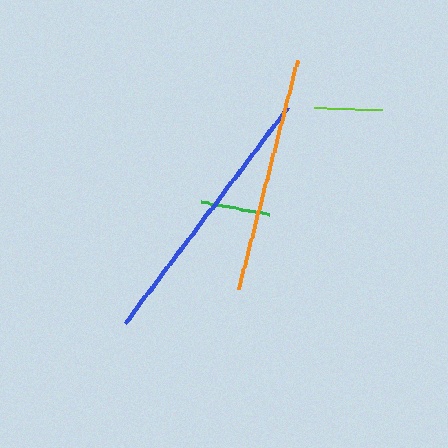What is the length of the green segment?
The green segment is approximately 70 pixels long.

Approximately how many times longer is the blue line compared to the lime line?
The blue line is approximately 4.0 times the length of the lime line.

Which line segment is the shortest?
The lime line is the shortest at approximately 67 pixels.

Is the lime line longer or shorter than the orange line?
The orange line is longer than the lime line.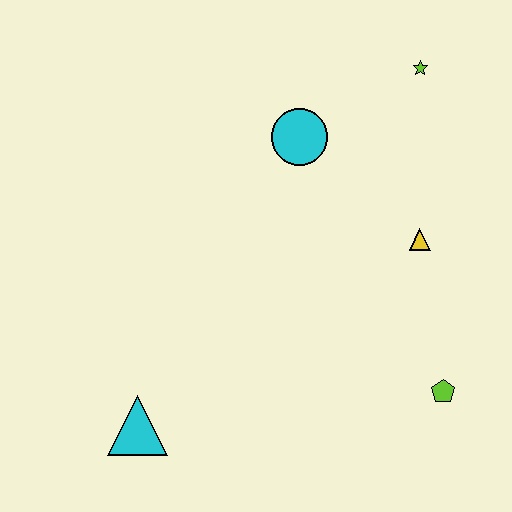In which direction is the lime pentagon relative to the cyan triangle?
The lime pentagon is to the right of the cyan triangle.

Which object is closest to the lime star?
The cyan circle is closest to the lime star.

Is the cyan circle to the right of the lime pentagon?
No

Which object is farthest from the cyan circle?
The cyan triangle is farthest from the cyan circle.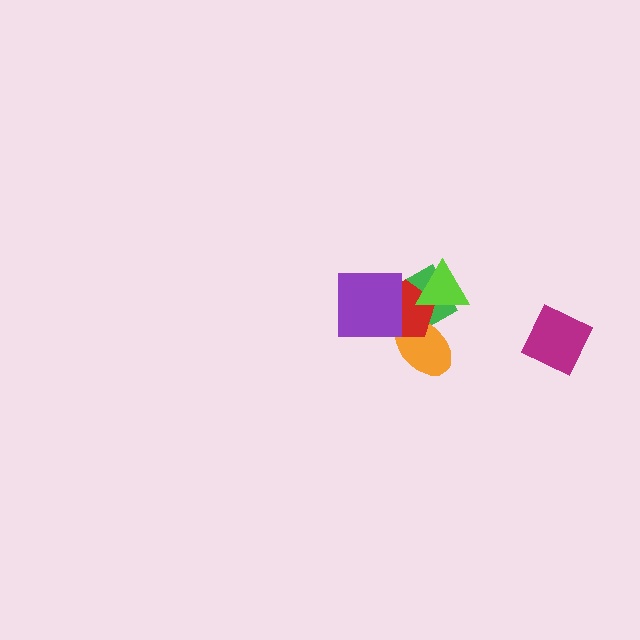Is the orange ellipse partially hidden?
Yes, it is partially covered by another shape.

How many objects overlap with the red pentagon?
4 objects overlap with the red pentagon.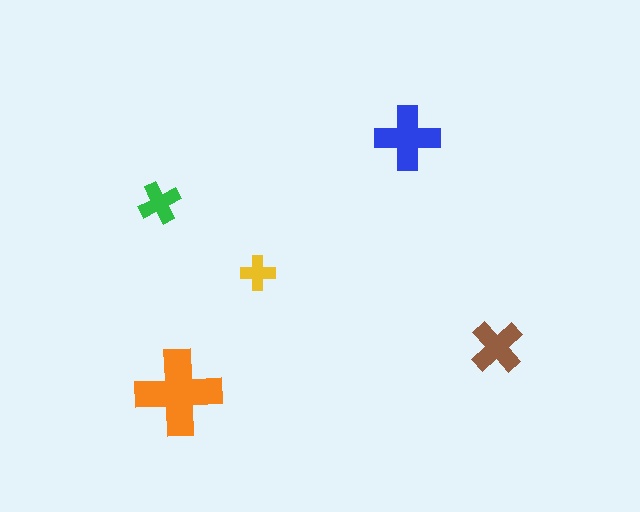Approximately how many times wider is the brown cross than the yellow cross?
About 1.5 times wider.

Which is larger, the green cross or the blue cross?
The blue one.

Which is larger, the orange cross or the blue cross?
The orange one.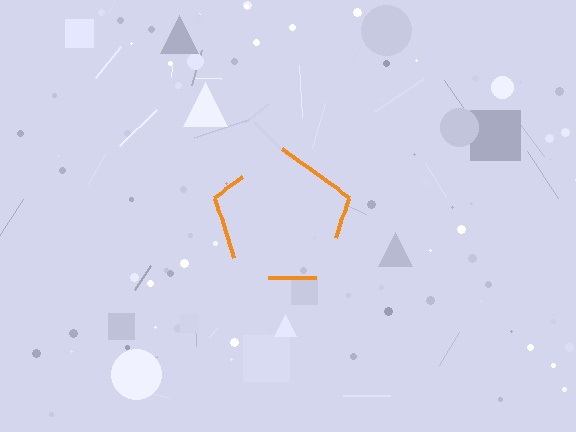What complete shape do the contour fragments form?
The contour fragments form a pentagon.